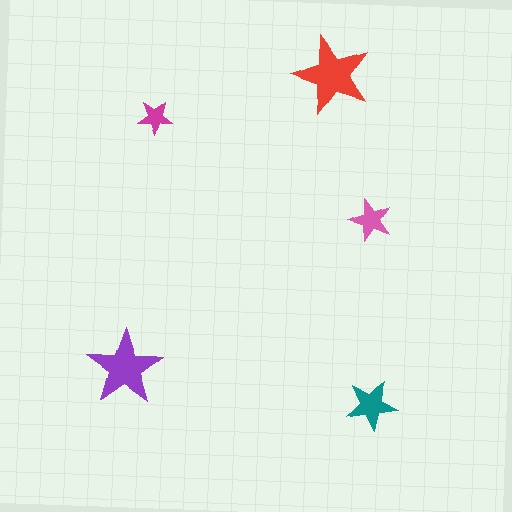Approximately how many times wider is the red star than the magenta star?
About 2.5 times wider.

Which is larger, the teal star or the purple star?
The purple one.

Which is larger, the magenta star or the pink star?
The pink one.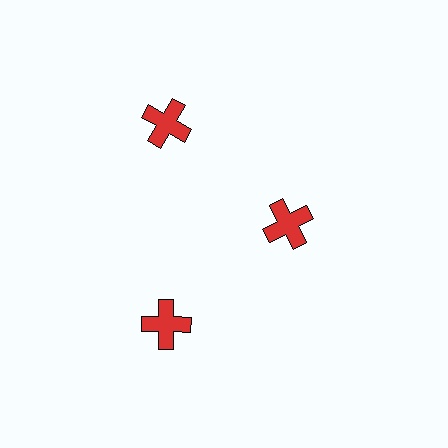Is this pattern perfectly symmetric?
No. The 3 red crosses are arranged in a ring, but one element near the 3 o'clock position is pulled inward toward the center, breaking the 3-fold rotational symmetry.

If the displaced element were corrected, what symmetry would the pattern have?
It would have 3-fold rotational symmetry — the pattern would map onto itself every 120 degrees.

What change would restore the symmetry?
The symmetry would be restored by moving it outward, back onto the ring so that all 3 crosses sit at equal angles and equal distance from the center.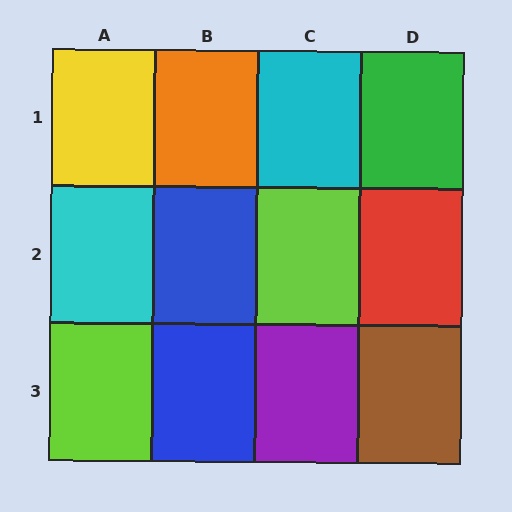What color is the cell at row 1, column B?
Orange.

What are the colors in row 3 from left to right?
Lime, blue, purple, brown.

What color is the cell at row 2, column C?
Lime.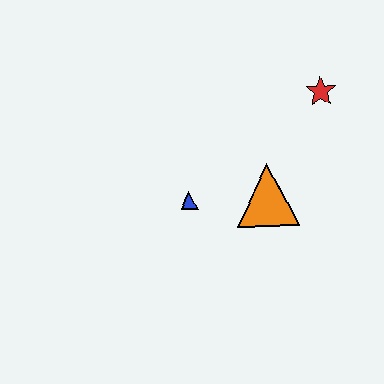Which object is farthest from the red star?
The blue triangle is farthest from the red star.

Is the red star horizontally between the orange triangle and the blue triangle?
No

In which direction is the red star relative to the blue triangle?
The red star is to the right of the blue triangle.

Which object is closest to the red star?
The orange triangle is closest to the red star.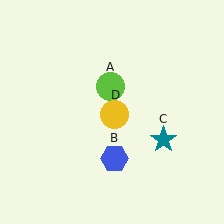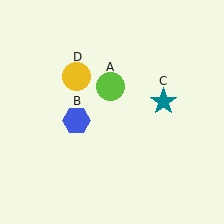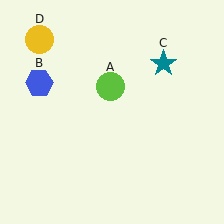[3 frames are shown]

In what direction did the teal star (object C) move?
The teal star (object C) moved up.